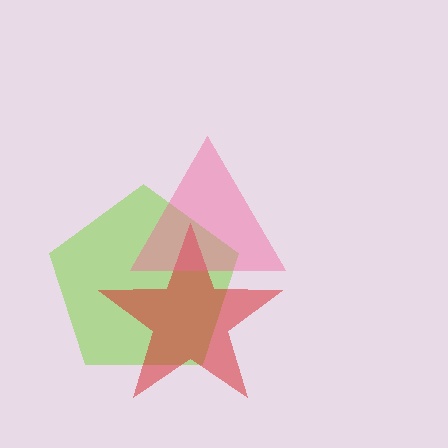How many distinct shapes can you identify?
There are 3 distinct shapes: a lime pentagon, a red star, a pink triangle.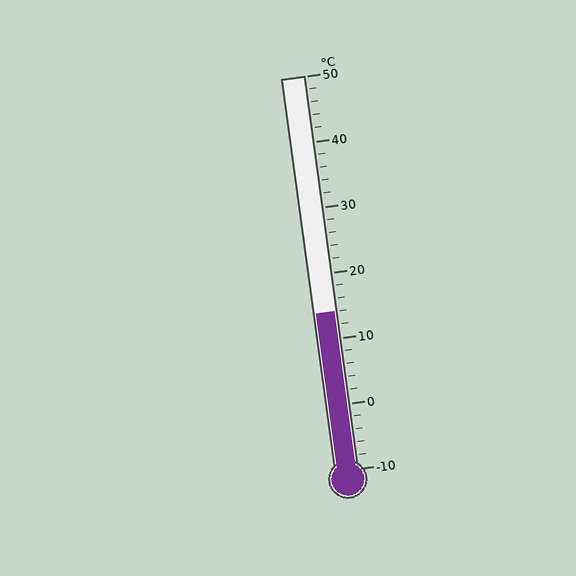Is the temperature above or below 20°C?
The temperature is below 20°C.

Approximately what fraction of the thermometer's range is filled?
The thermometer is filled to approximately 40% of its range.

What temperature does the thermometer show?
The thermometer shows approximately 14°C.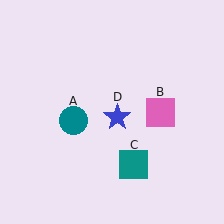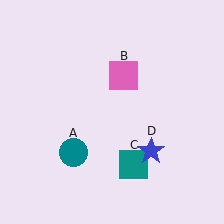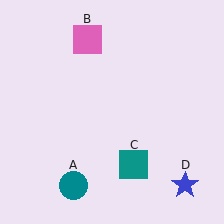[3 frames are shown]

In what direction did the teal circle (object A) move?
The teal circle (object A) moved down.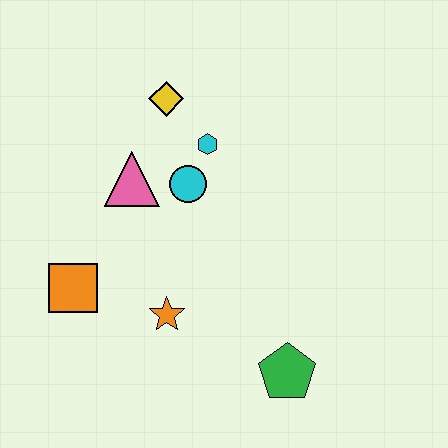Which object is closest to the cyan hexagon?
The cyan circle is closest to the cyan hexagon.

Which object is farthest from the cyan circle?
The green pentagon is farthest from the cyan circle.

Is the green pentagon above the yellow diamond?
No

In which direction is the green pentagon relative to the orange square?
The green pentagon is to the right of the orange square.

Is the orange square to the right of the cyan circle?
No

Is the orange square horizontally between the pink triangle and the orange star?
No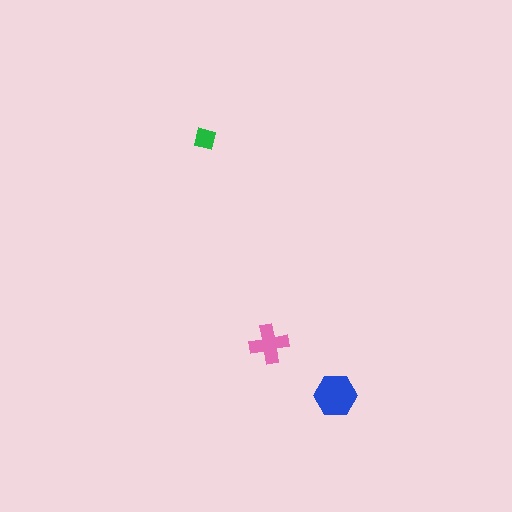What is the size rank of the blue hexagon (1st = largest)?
1st.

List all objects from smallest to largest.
The green square, the pink cross, the blue hexagon.